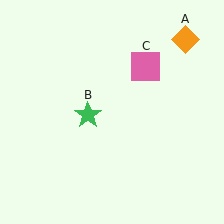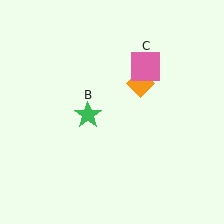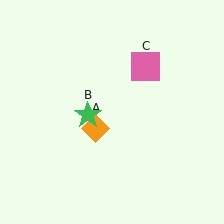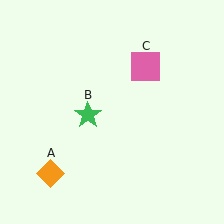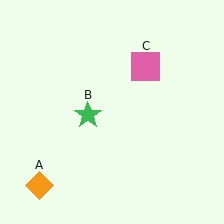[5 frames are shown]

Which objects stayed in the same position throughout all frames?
Green star (object B) and pink square (object C) remained stationary.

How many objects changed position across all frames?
1 object changed position: orange diamond (object A).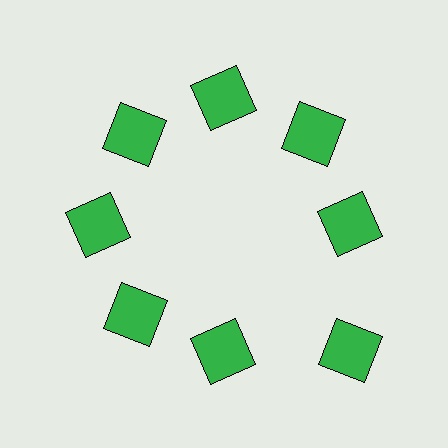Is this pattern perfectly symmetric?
No. The 8 green squares are arranged in a ring, but one element near the 4 o'clock position is pushed outward from the center, breaking the 8-fold rotational symmetry.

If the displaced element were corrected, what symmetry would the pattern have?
It would have 8-fold rotational symmetry — the pattern would map onto itself every 45 degrees.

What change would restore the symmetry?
The symmetry would be restored by moving it inward, back onto the ring so that all 8 squares sit at equal angles and equal distance from the center.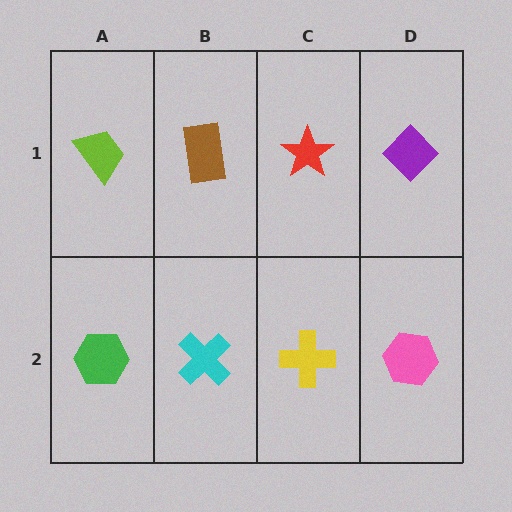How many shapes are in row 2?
4 shapes.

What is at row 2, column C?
A yellow cross.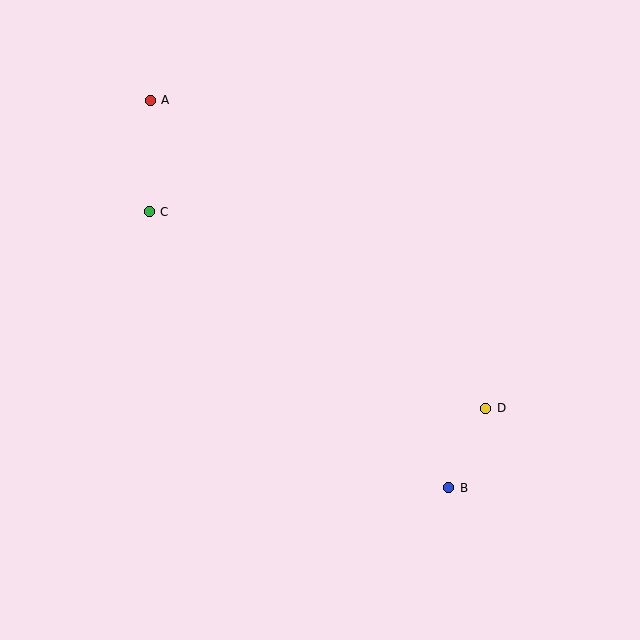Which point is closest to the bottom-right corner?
Point B is closest to the bottom-right corner.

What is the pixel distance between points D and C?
The distance between D and C is 390 pixels.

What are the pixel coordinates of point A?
Point A is at (150, 100).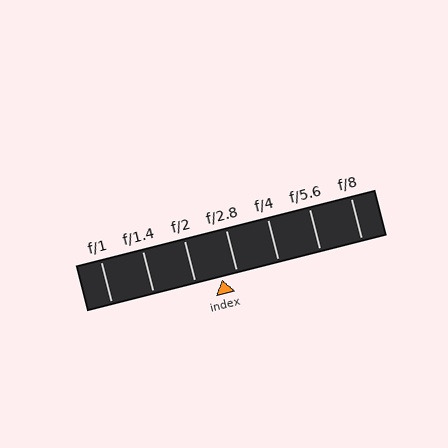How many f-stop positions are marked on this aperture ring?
There are 7 f-stop positions marked.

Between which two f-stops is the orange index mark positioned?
The index mark is between f/2 and f/2.8.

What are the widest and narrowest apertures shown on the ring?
The widest aperture shown is f/1 and the narrowest is f/8.